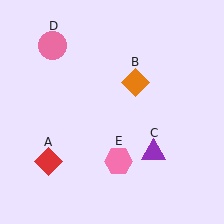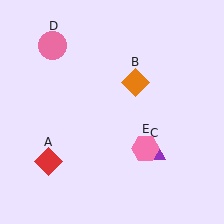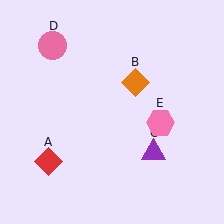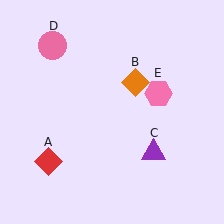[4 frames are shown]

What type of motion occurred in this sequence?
The pink hexagon (object E) rotated counterclockwise around the center of the scene.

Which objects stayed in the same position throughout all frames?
Red diamond (object A) and orange diamond (object B) and purple triangle (object C) and pink circle (object D) remained stationary.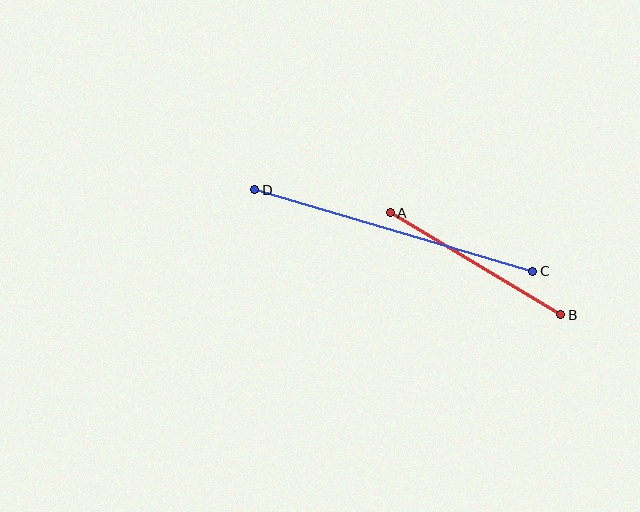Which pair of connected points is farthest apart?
Points C and D are farthest apart.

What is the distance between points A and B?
The distance is approximately 199 pixels.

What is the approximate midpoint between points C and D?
The midpoint is at approximately (394, 231) pixels.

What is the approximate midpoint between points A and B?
The midpoint is at approximately (476, 264) pixels.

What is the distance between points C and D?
The distance is approximately 289 pixels.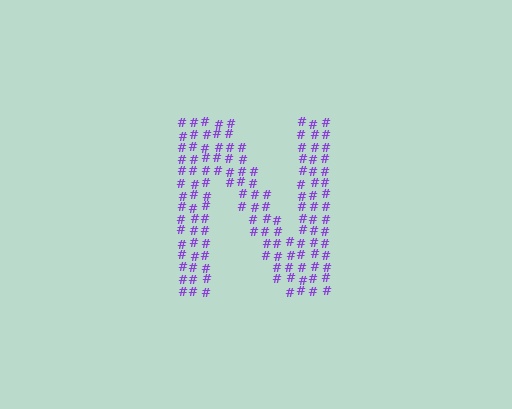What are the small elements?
The small elements are hash symbols.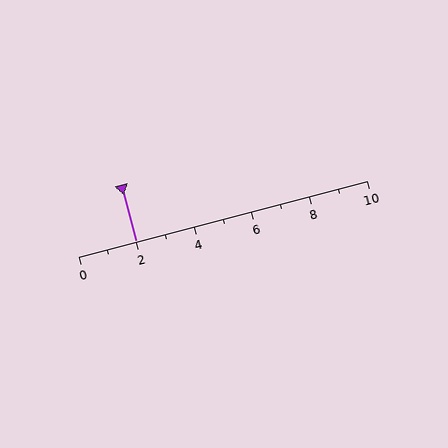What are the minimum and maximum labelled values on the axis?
The axis runs from 0 to 10.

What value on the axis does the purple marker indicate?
The marker indicates approximately 2.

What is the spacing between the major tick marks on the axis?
The major ticks are spaced 2 apart.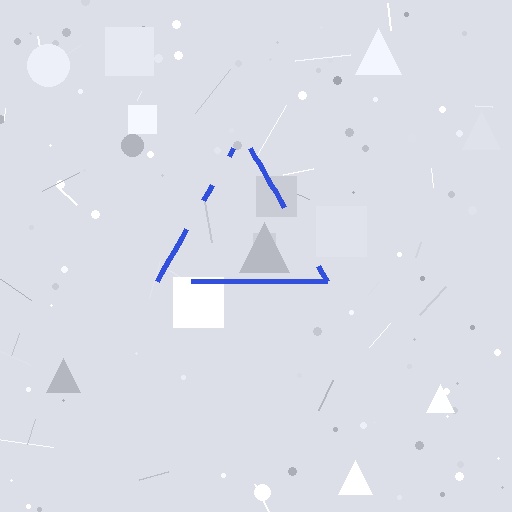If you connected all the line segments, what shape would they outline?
They would outline a triangle.